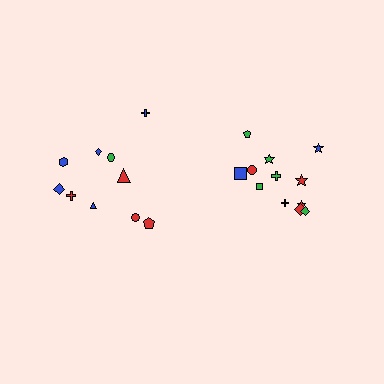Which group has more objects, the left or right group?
The right group.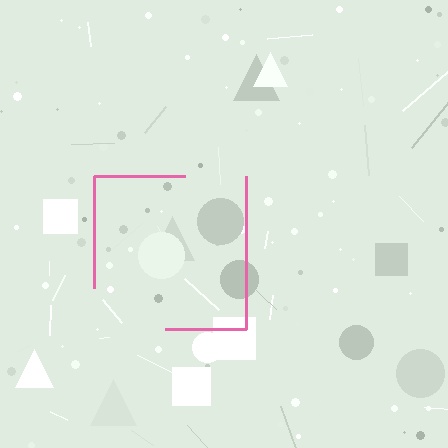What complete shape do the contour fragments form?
The contour fragments form a square.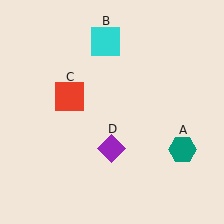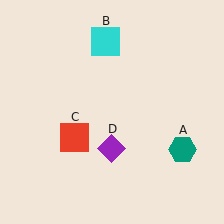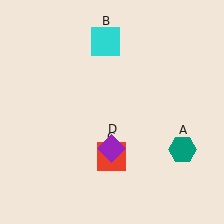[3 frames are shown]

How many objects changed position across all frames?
1 object changed position: red square (object C).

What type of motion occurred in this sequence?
The red square (object C) rotated counterclockwise around the center of the scene.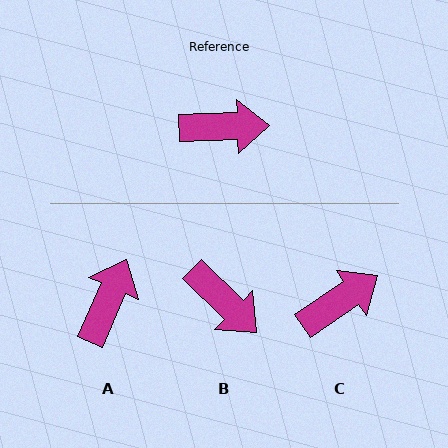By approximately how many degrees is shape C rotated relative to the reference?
Approximately 32 degrees counter-clockwise.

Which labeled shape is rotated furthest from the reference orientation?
A, about 64 degrees away.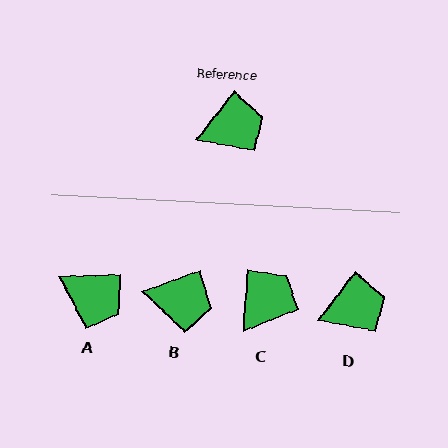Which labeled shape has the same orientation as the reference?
D.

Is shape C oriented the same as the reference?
No, it is off by about 34 degrees.